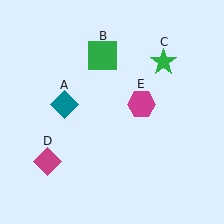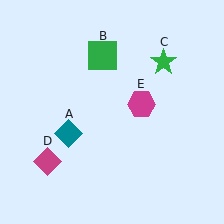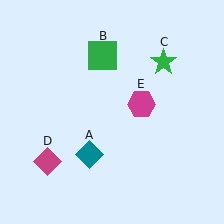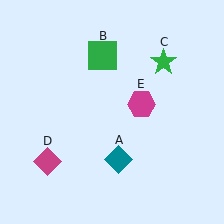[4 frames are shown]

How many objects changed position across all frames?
1 object changed position: teal diamond (object A).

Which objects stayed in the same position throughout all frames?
Green square (object B) and green star (object C) and magenta diamond (object D) and magenta hexagon (object E) remained stationary.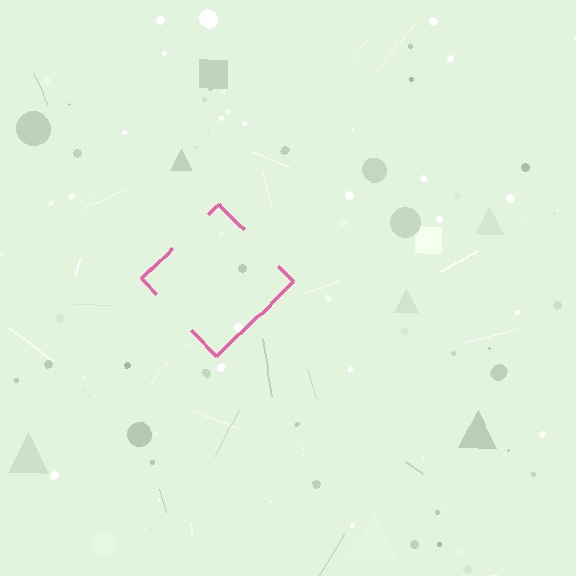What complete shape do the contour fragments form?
The contour fragments form a diamond.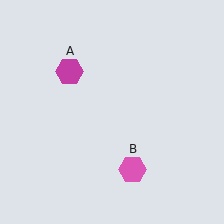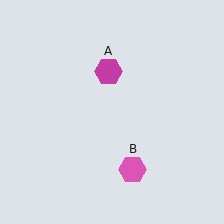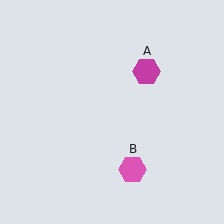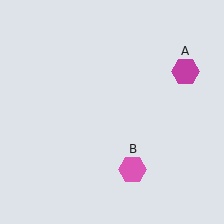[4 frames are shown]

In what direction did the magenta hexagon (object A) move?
The magenta hexagon (object A) moved right.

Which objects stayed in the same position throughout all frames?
Pink hexagon (object B) remained stationary.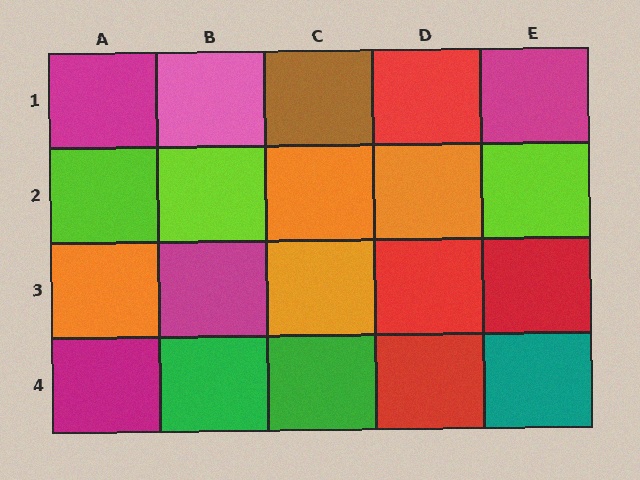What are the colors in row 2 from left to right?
Lime, lime, orange, orange, lime.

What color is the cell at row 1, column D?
Red.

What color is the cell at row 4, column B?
Green.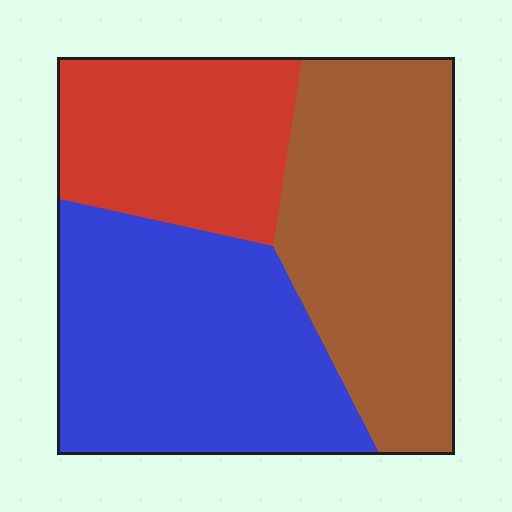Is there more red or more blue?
Blue.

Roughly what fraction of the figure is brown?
Brown covers 37% of the figure.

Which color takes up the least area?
Red, at roughly 25%.